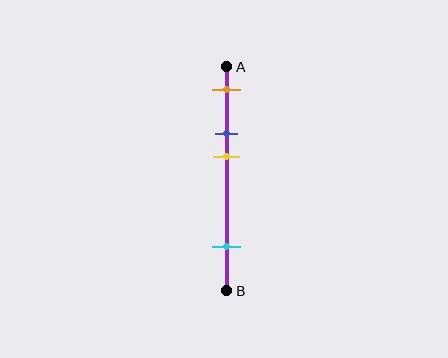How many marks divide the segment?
There are 4 marks dividing the segment.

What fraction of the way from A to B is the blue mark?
The blue mark is approximately 30% (0.3) of the way from A to B.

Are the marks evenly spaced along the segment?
No, the marks are not evenly spaced.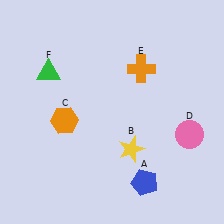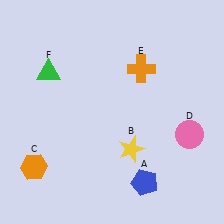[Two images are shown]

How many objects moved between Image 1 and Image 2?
1 object moved between the two images.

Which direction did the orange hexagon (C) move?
The orange hexagon (C) moved down.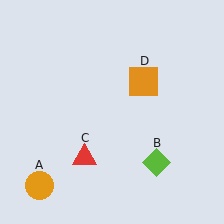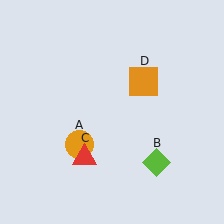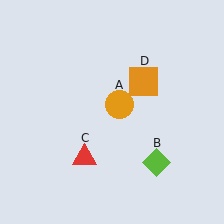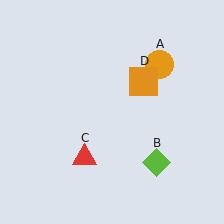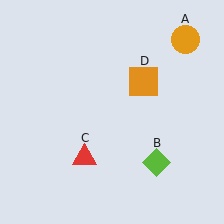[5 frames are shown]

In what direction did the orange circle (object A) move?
The orange circle (object A) moved up and to the right.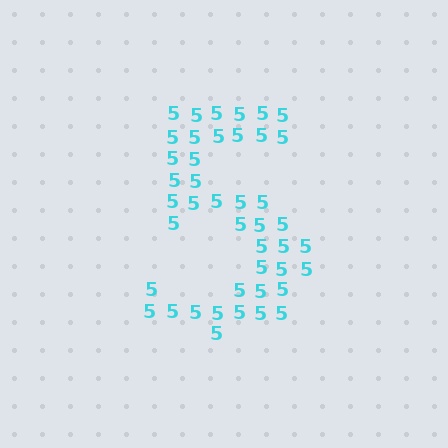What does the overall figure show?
The overall figure shows the digit 5.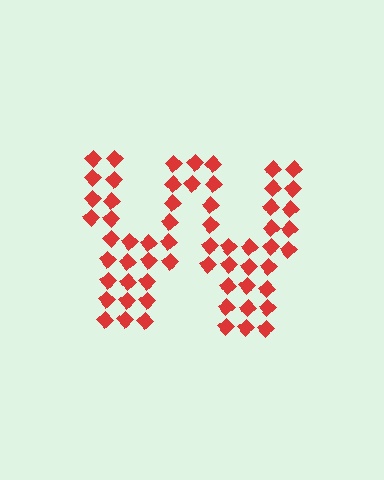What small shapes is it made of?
It is made of small diamonds.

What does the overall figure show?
The overall figure shows the letter W.